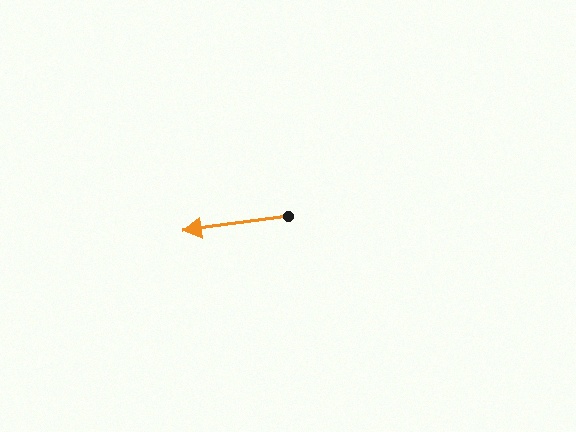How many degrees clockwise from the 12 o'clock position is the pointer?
Approximately 262 degrees.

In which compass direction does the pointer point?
West.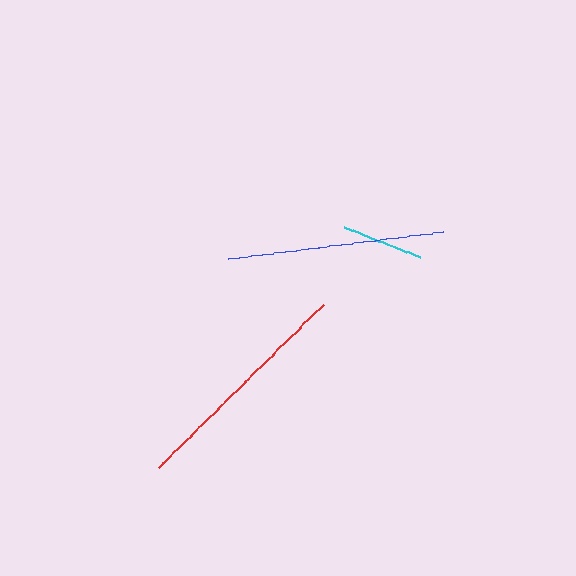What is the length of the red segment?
The red segment is approximately 232 pixels long.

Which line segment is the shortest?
The cyan line is the shortest at approximately 82 pixels.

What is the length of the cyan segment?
The cyan segment is approximately 82 pixels long.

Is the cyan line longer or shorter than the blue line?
The blue line is longer than the cyan line.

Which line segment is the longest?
The red line is the longest at approximately 232 pixels.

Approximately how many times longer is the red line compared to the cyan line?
The red line is approximately 2.8 times the length of the cyan line.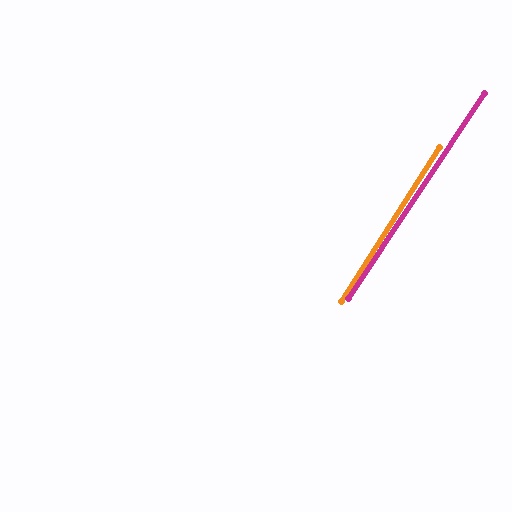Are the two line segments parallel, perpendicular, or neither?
Parallel — their directions differ by only 1.0°.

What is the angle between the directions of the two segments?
Approximately 1 degree.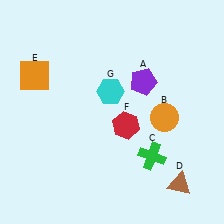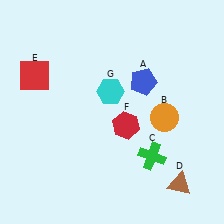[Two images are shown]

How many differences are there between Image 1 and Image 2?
There are 2 differences between the two images.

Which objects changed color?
A changed from purple to blue. E changed from orange to red.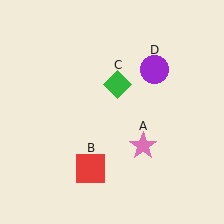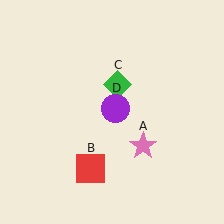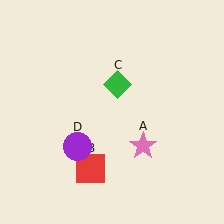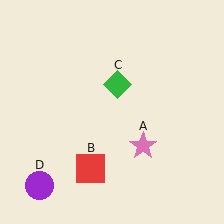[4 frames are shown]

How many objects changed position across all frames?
1 object changed position: purple circle (object D).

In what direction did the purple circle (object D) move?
The purple circle (object D) moved down and to the left.